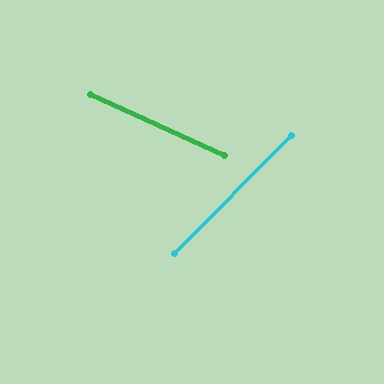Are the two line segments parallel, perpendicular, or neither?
Neither parallel nor perpendicular — they differ by about 70°.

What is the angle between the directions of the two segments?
Approximately 70 degrees.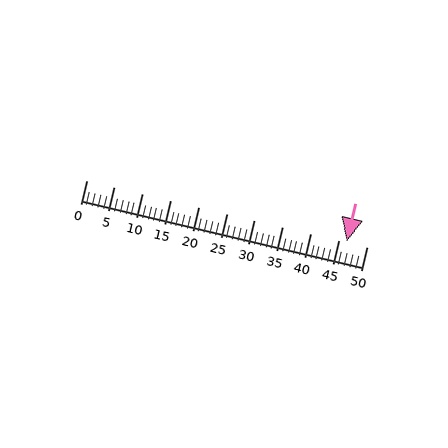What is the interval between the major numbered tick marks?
The major tick marks are spaced 5 units apart.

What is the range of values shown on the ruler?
The ruler shows values from 0 to 50.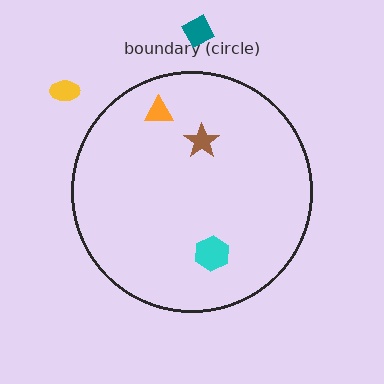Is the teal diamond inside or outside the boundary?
Outside.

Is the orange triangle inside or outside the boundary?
Inside.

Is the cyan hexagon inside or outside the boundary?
Inside.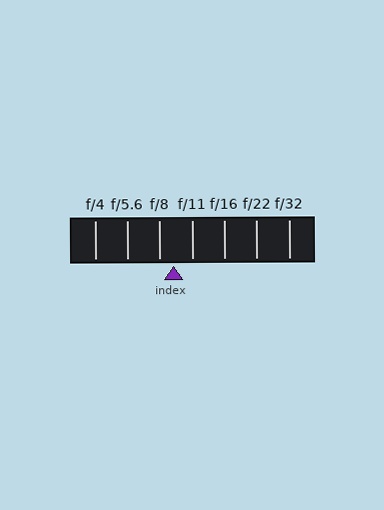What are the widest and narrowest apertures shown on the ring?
The widest aperture shown is f/4 and the narrowest is f/32.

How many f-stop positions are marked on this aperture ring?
There are 7 f-stop positions marked.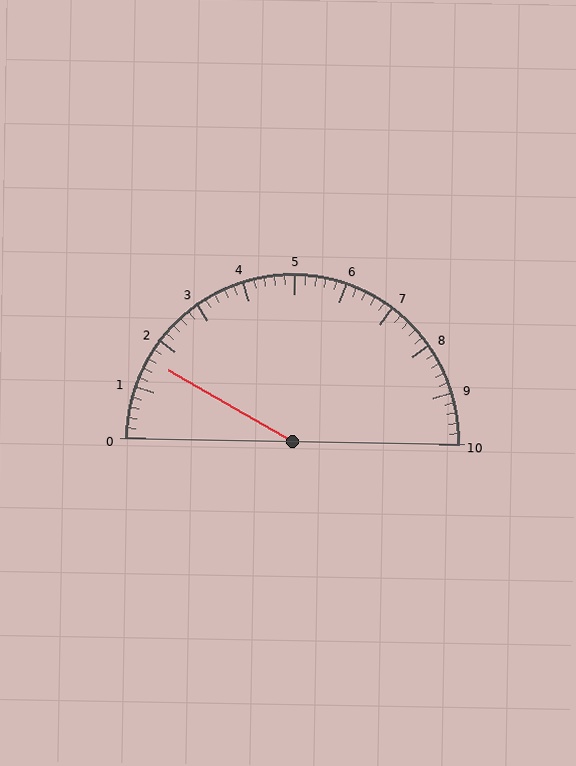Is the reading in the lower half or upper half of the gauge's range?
The reading is in the lower half of the range (0 to 10).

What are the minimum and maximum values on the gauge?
The gauge ranges from 0 to 10.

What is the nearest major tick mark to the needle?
The nearest major tick mark is 2.